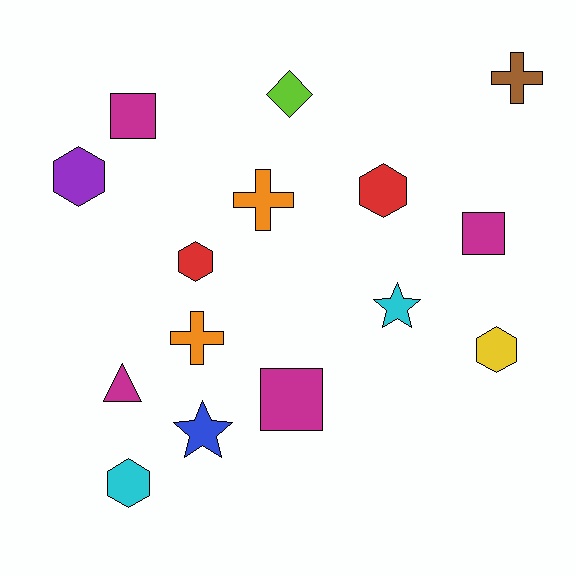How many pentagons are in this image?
There are no pentagons.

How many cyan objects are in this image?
There are 2 cyan objects.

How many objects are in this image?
There are 15 objects.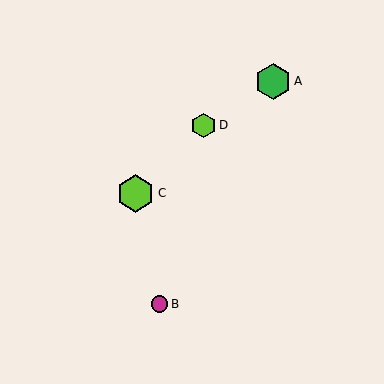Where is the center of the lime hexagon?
The center of the lime hexagon is at (136, 193).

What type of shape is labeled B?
Shape B is a magenta circle.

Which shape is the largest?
The lime hexagon (labeled C) is the largest.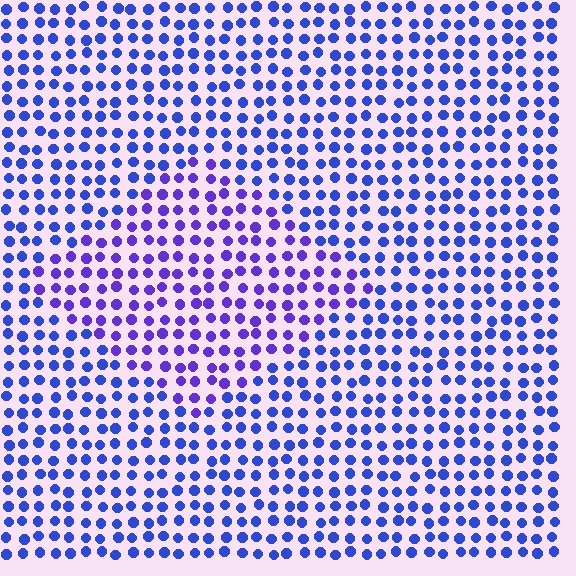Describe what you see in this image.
The image is filled with small blue elements in a uniform arrangement. A diamond-shaped region is visible where the elements are tinted to a slightly different hue, forming a subtle color boundary.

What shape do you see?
I see a diamond.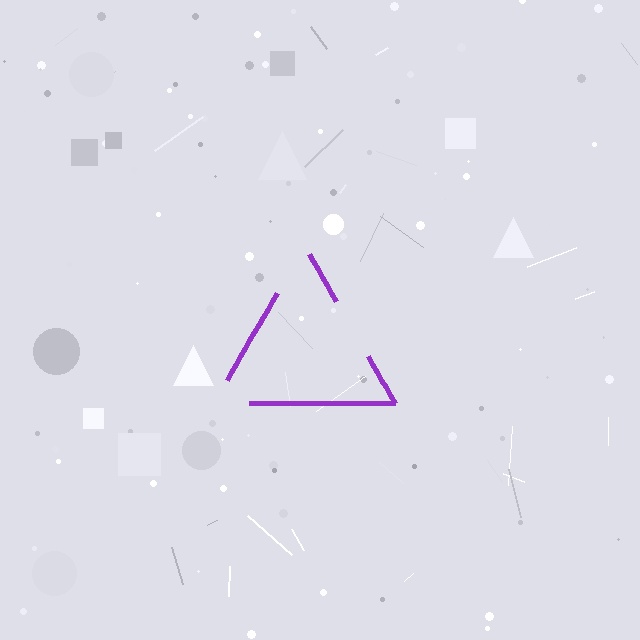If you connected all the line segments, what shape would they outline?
They would outline a triangle.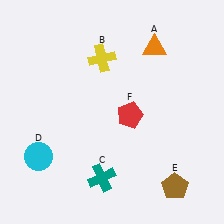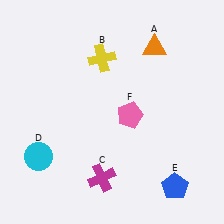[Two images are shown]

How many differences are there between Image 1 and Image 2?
There are 3 differences between the two images.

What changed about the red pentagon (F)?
In Image 1, F is red. In Image 2, it changed to pink.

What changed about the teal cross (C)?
In Image 1, C is teal. In Image 2, it changed to magenta.